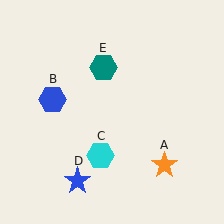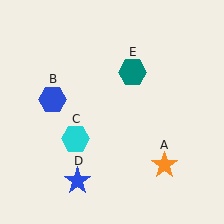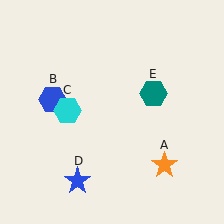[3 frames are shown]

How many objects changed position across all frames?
2 objects changed position: cyan hexagon (object C), teal hexagon (object E).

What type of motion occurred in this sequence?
The cyan hexagon (object C), teal hexagon (object E) rotated clockwise around the center of the scene.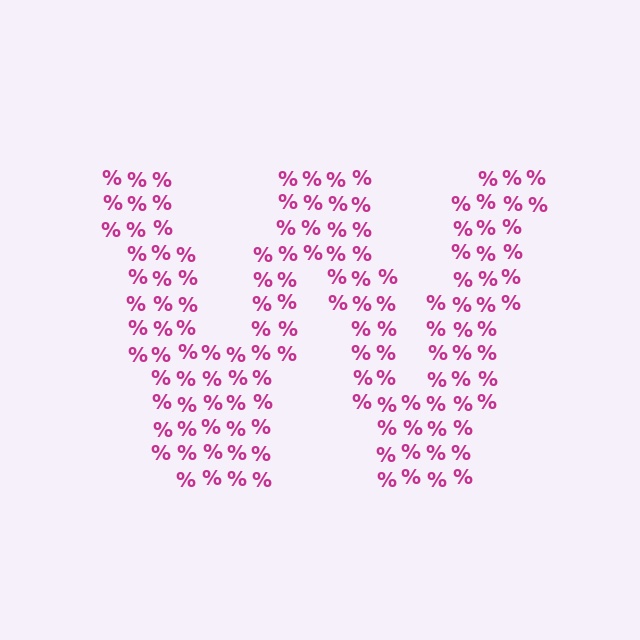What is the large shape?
The large shape is the letter W.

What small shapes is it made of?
It is made of small percent signs.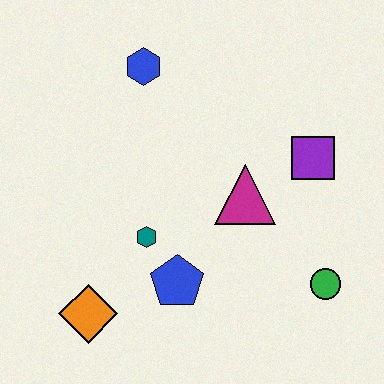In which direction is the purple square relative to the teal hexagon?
The purple square is to the right of the teal hexagon.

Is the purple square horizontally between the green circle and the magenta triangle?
Yes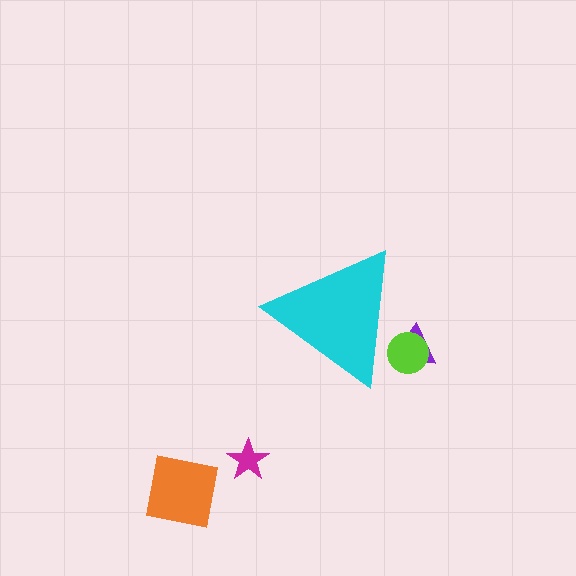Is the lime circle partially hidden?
Yes, the lime circle is partially hidden behind the cyan triangle.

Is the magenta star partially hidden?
No, the magenta star is fully visible.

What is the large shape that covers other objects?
A cyan triangle.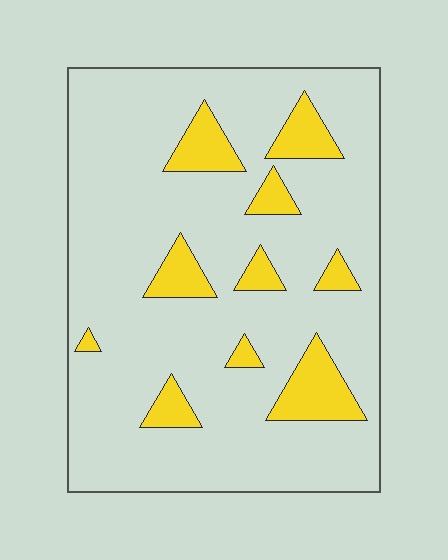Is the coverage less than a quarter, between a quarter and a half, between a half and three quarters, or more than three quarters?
Less than a quarter.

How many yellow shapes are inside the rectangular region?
10.